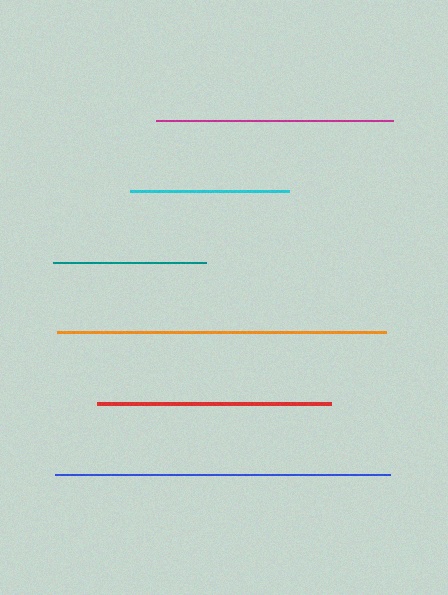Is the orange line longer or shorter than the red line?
The orange line is longer than the red line.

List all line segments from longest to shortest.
From longest to shortest: blue, orange, magenta, red, cyan, teal.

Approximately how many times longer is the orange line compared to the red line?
The orange line is approximately 1.4 times the length of the red line.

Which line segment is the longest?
The blue line is the longest at approximately 336 pixels.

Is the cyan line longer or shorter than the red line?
The red line is longer than the cyan line.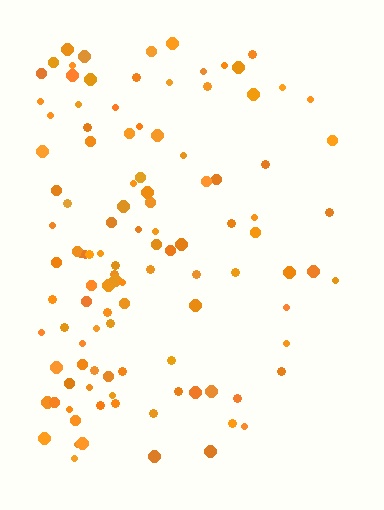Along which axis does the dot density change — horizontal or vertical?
Horizontal.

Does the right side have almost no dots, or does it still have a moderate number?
Still a moderate number, just noticeably fewer than the left.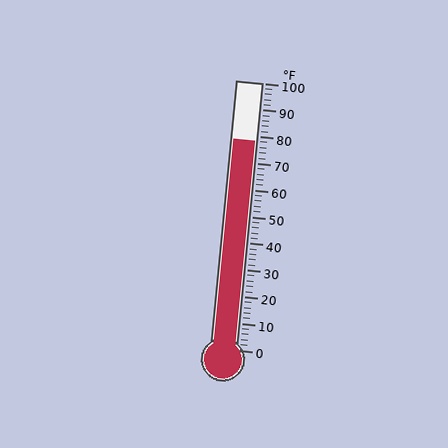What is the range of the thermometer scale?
The thermometer scale ranges from 0°F to 100°F.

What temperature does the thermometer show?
The thermometer shows approximately 78°F.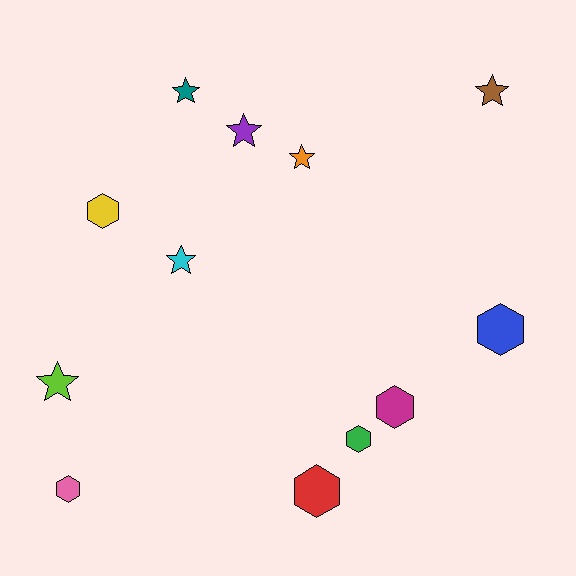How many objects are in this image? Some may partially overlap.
There are 12 objects.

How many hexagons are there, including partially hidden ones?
There are 6 hexagons.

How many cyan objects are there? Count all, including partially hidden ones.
There is 1 cyan object.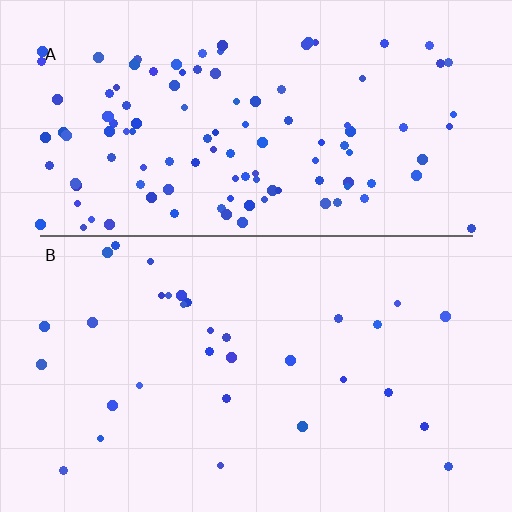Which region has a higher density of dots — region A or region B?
A (the top).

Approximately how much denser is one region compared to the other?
Approximately 3.7× — region A over region B.